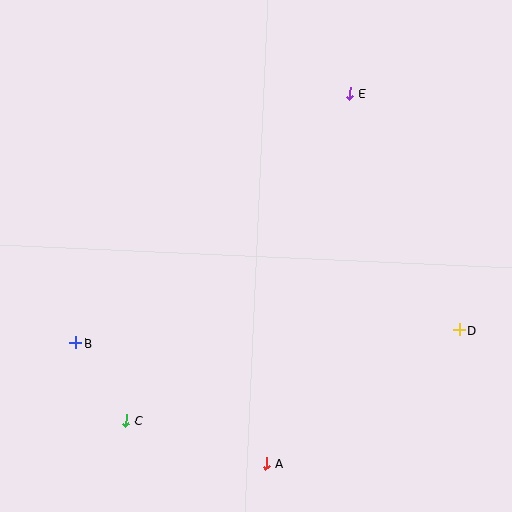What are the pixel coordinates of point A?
Point A is at (267, 464).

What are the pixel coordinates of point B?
Point B is at (76, 343).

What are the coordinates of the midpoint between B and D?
The midpoint between B and D is at (267, 336).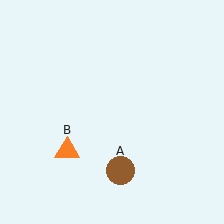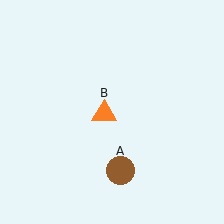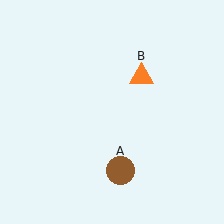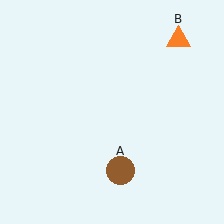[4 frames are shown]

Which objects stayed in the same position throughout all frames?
Brown circle (object A) remained stationary.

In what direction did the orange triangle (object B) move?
The orange triangle (object B) moved up and to the right.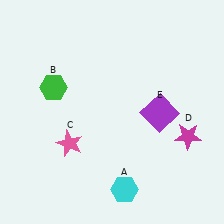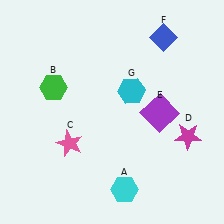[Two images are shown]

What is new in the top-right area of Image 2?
A blue diamond (F) was added in the top-right area of Image 2.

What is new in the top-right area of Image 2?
A cyan hexagon (G) was added in the top-right area of Image 2.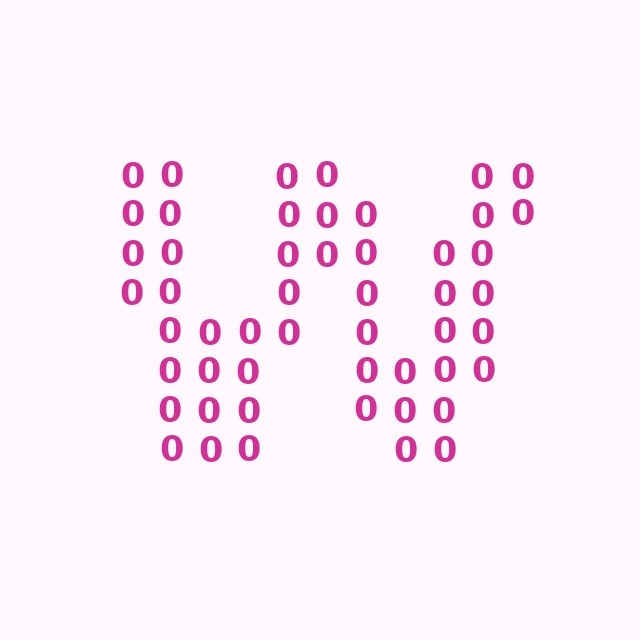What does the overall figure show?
The overall figure shows the letter W.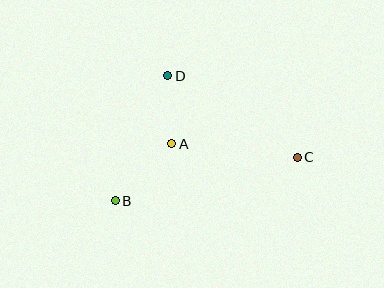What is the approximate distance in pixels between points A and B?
The distance between A and B is approximately 80 pixels.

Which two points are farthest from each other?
Points B and C are farthest from each other.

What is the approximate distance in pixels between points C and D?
The distance between C and D is approximately 153 pixels.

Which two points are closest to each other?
Points A and D are closest to each other.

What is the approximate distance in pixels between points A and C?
The distance between A and C is approximately 126 pixels.